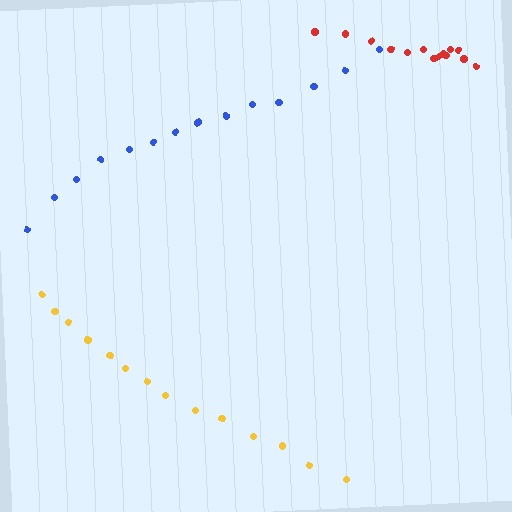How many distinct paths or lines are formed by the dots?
There are 3 distinct paths.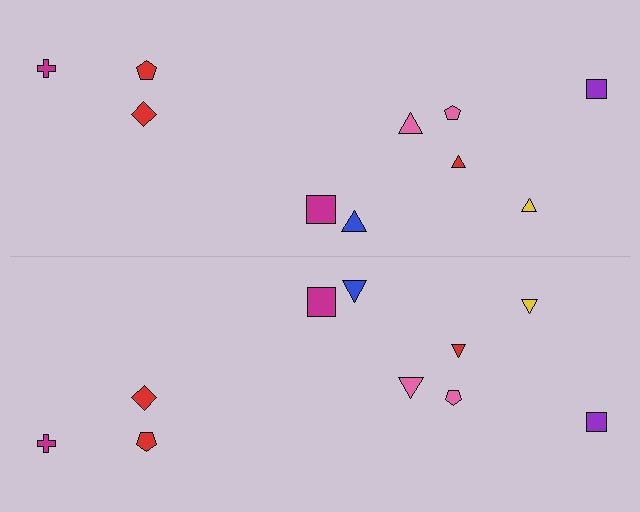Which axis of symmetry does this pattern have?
The pattern has a horizontal axis of symmetry running through the center of the image.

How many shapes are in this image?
There are 20 shapes in this image.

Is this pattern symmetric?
Yes, this pattern has bilateral (reflection) symmetry.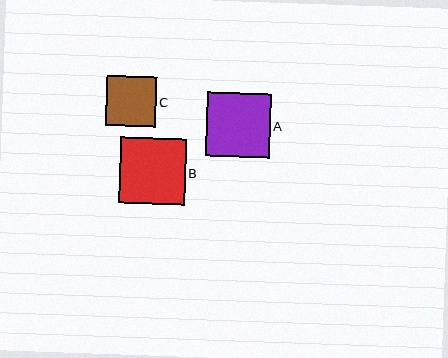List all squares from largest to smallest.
From largest to smallest: B, A, C.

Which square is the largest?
Square B is the largest with a size of approximately 66 pixels.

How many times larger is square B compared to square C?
Square B is approximately 1.3 times the size of square C.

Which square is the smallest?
Square C is the smallest with a size of approximately 50 pixels.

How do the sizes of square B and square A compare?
Square B and square A are approximately the same size.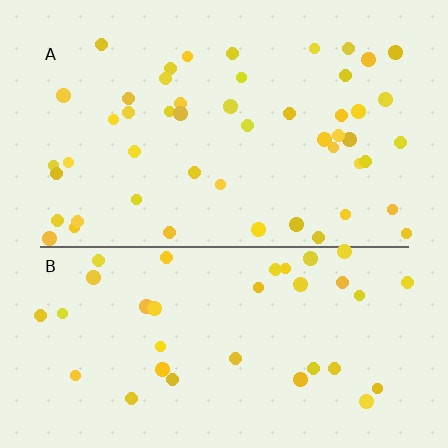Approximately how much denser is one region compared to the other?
Approximately 1.4× — region A over region B.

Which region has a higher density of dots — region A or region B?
A (the top).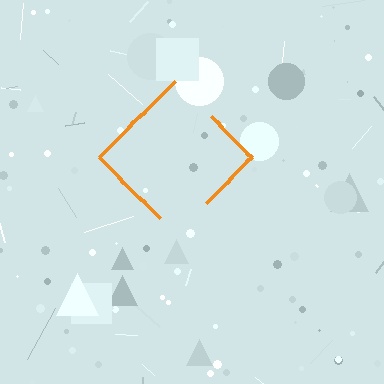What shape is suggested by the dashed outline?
The dashed outline suggests a diamond.